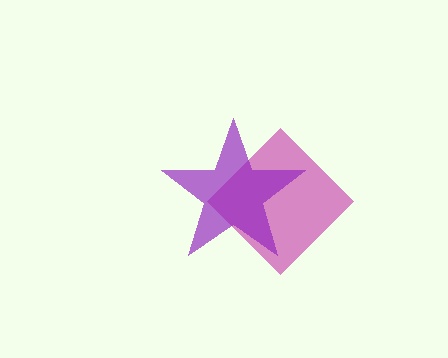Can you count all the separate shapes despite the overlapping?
Yes, there are 2 separate shapes.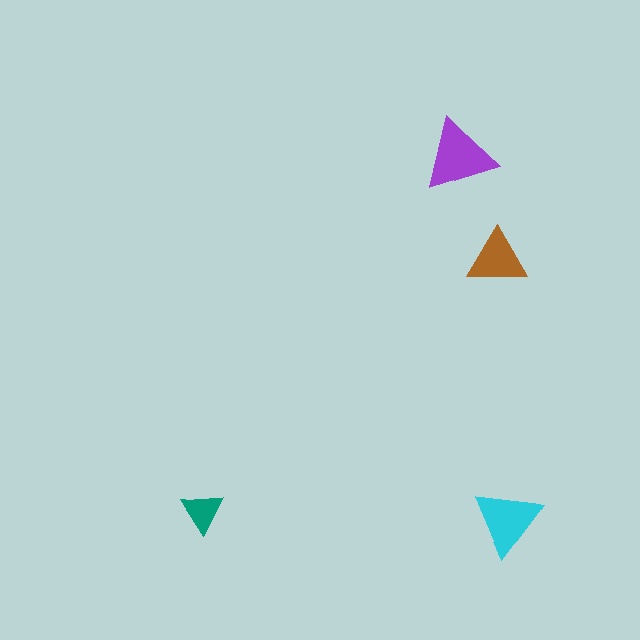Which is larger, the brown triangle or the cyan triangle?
The cyan one.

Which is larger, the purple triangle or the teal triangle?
The purple one.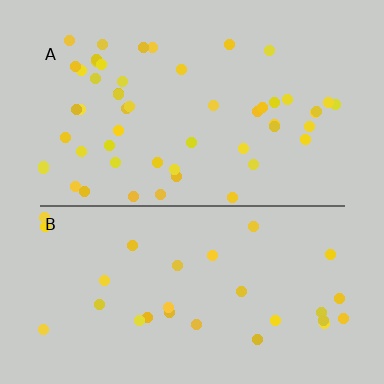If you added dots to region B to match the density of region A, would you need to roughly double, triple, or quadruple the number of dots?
Approximately double.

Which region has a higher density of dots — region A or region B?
A (the top).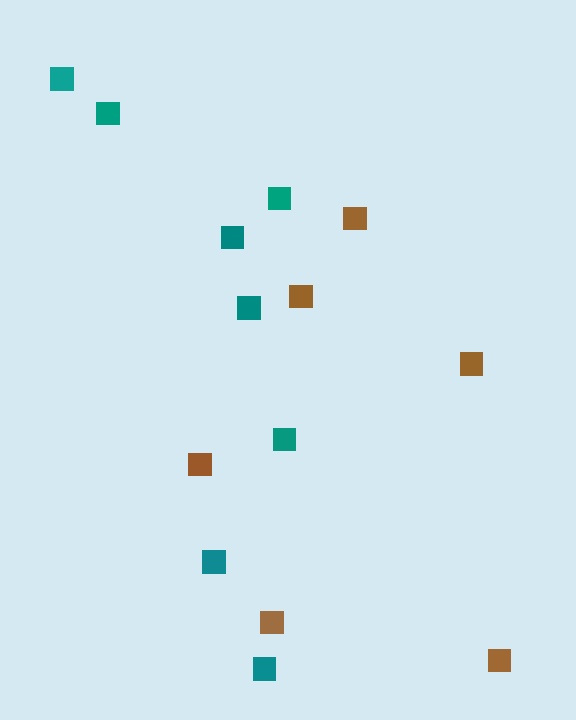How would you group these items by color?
There are 2 groups: one group of brown squares (6) and one group of teal squares (8).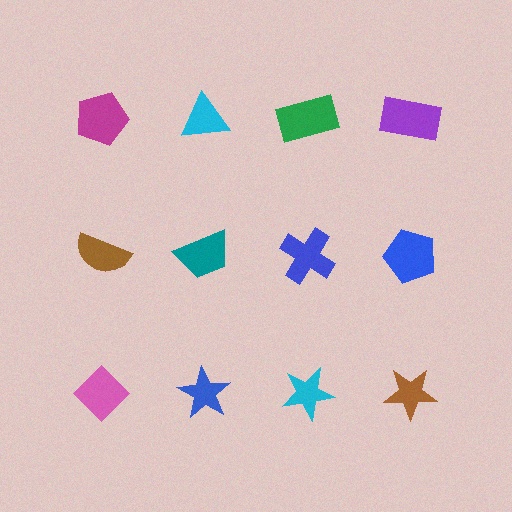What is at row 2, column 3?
A blue cross.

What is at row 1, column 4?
A purple rectangle.